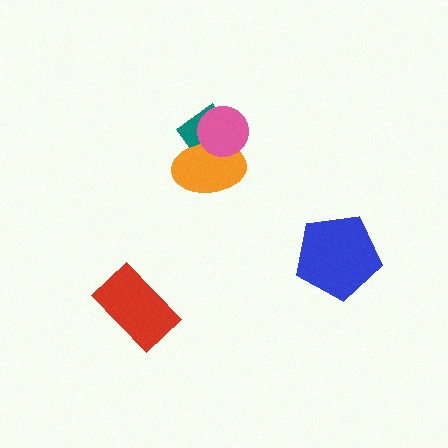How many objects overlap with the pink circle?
2 objects overlap with the pink circle.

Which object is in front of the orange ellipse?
The pink circle is in front of the orange ellipse.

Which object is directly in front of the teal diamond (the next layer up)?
The orange ellipse is directly in front of the teal diamond.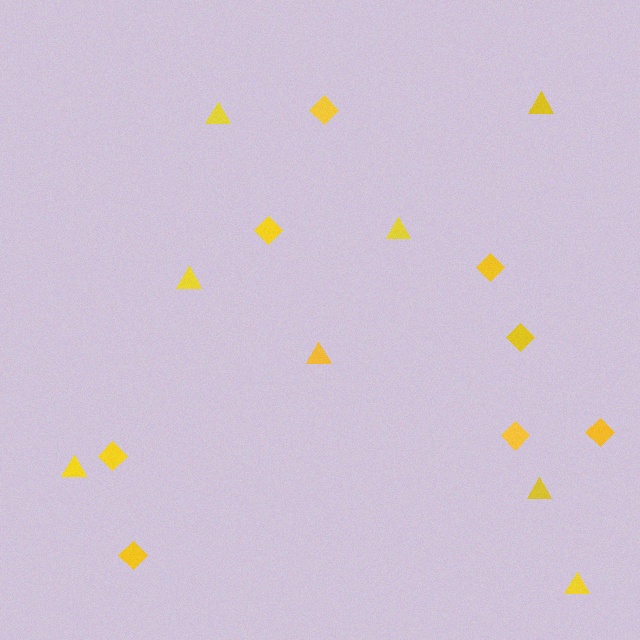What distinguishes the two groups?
There are 2 groups: one group of diamonds (8) and one group of triangles (8).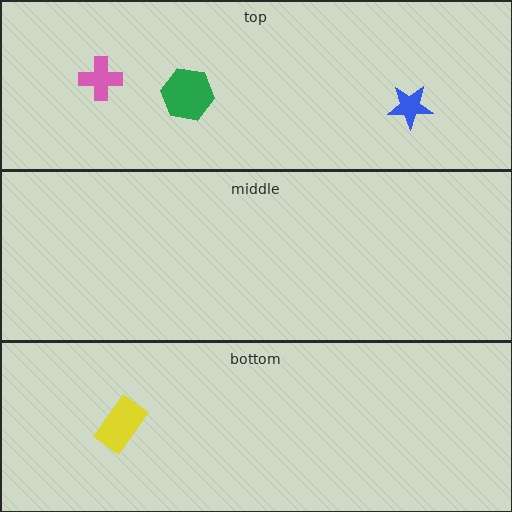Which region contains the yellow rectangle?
The bottom region.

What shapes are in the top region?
The blue star, the green hexagon, the pink cross.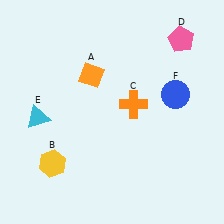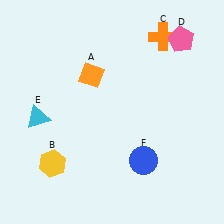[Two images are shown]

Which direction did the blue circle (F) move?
The blue circle (F) moved down.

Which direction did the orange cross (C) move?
The orange cross (C) moved up.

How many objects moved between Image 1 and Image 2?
2 objects moved between the two images.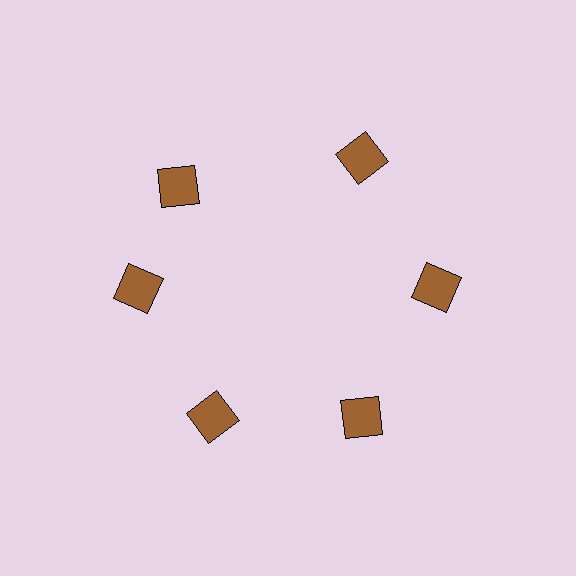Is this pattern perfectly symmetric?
No. The 6 brown squares are arranged in a ring, but one element near the 11 o'clock position is rotated out of alignment along the ring, breaking the 6-fold rotational symmetry.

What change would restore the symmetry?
The symmetry would be restored by rotating it back into even spacing with its neighbors so that all 6 squares sit at equal angles and equal distance from the center.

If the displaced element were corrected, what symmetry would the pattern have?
It would have 6-fold rotational symmetry — the pattern would map onto itself every 60 degrees.